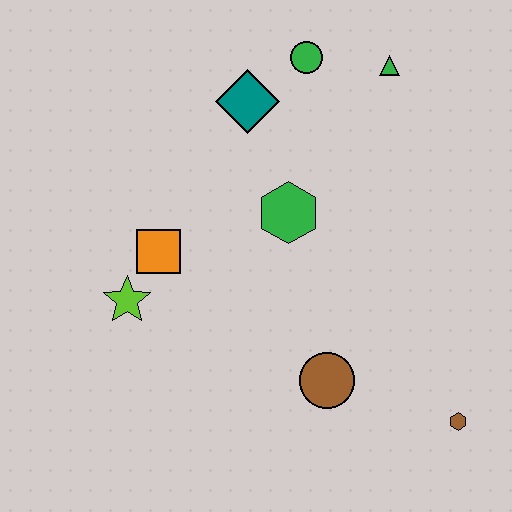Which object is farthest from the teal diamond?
The brown hexagon is farthest from the teal diamond.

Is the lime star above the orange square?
No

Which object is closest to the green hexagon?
The teal diamond is closest to the green hexagon.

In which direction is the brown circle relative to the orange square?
The brown circle is to the right of the orange square.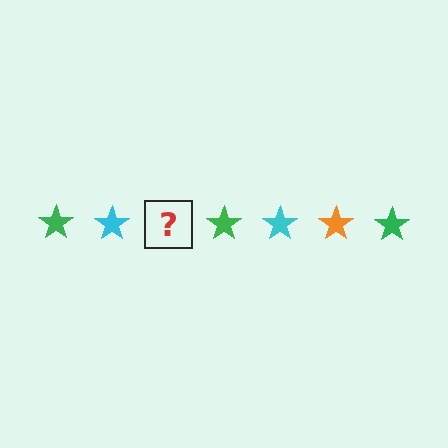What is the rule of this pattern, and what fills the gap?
The rule is that the pattern cycles through green, cyan, orange stars. The gap should be filled with an orange star.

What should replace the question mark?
The question mark should be replaced with an orange star.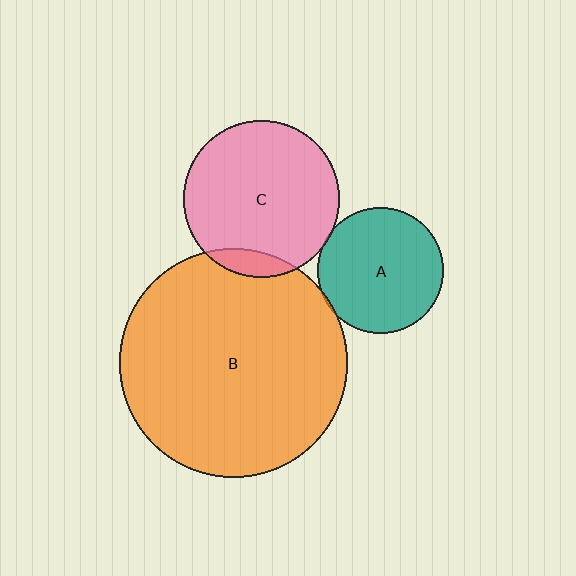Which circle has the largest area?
Circle B (orange).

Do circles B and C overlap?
Yes.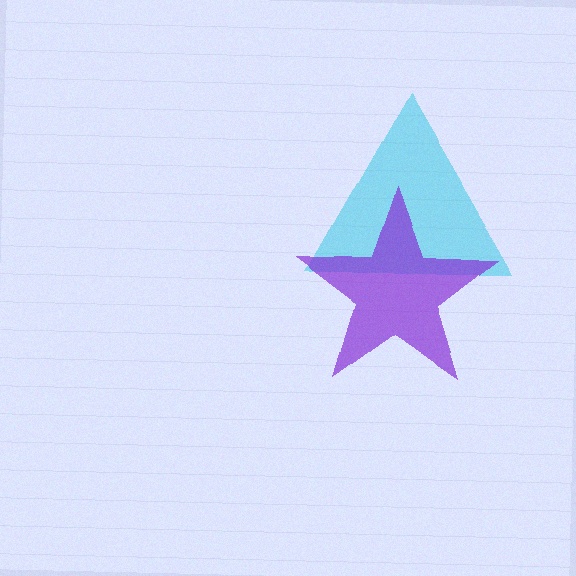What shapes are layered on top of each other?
The layered shapes are: a cyan triangle, a purple star.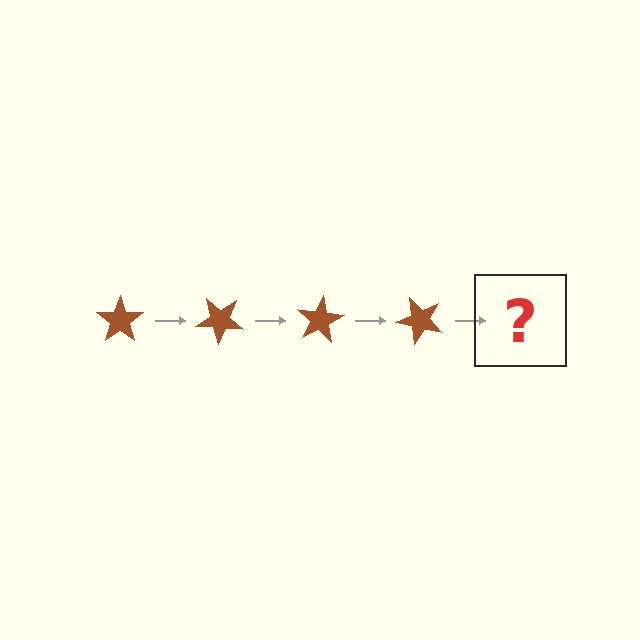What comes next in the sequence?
The next element should be a brown star rotated 160 degrees.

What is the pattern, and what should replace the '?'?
The pattern is that the star rotates 40 degrees each step. The '?' should be a brown star rotated 160 degrees.